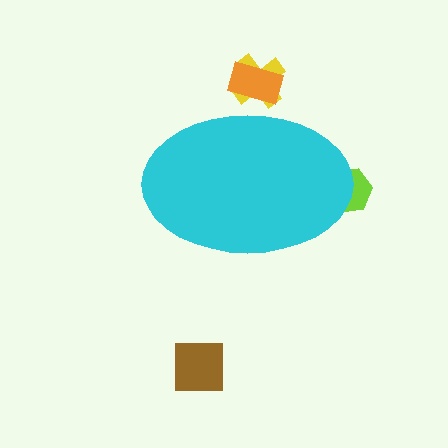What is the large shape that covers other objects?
A cyan ellipse.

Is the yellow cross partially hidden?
Yes, the yellow cross is partially hidden behind the cyan ellipse.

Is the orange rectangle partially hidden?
Yes, the orange rectangle is partially hidden behind the cyan ellipse.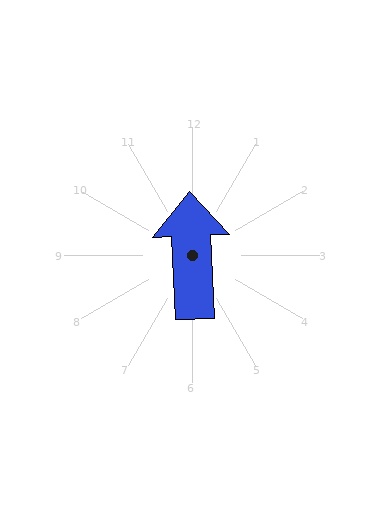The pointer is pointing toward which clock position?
Roughly 12 o'clock.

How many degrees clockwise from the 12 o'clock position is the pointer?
Approximately 357 degrees.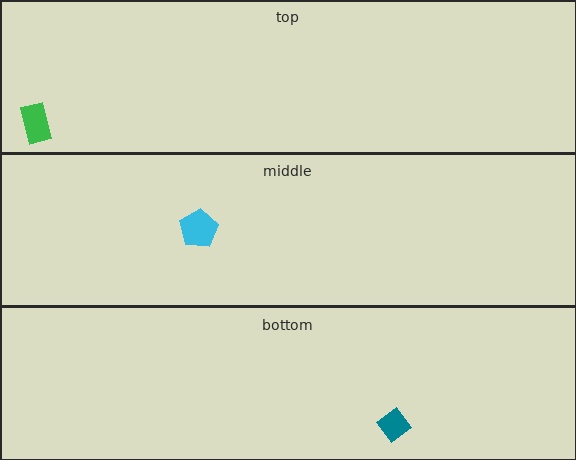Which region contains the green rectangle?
The top region.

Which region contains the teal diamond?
The bottom region.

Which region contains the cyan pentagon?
The middle region.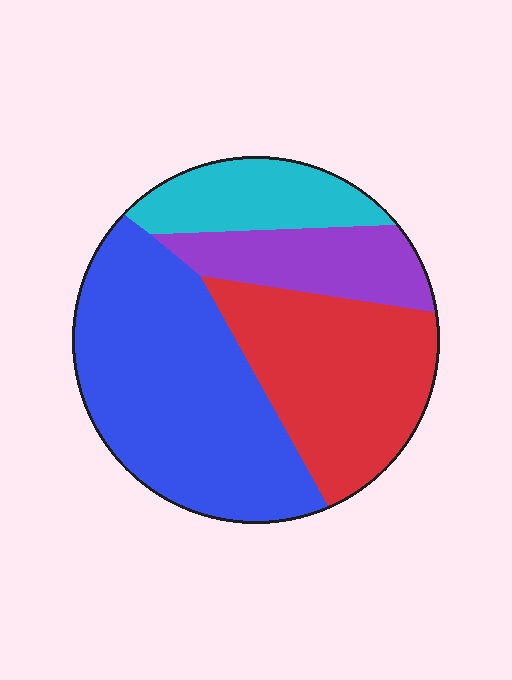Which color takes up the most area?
Blue, at roughly 40%.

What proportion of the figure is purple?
Purple takes up about one sixth (1/6) of the figure.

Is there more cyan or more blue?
Blue.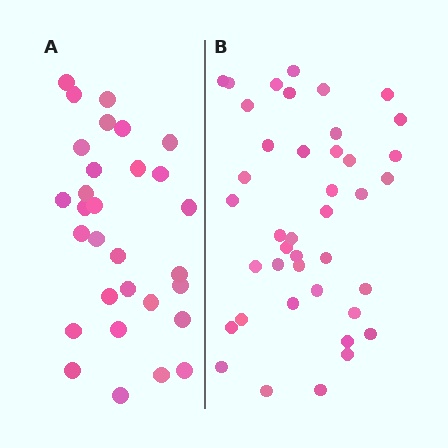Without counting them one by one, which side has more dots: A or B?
Region B (the right region) has more dots.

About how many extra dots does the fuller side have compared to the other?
Region B has roughly 12 or so more dots than region A.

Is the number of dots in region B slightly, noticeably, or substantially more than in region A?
Region B has noticeably more, but not dramatically so. The ratio is roughly 1.4 to 1.